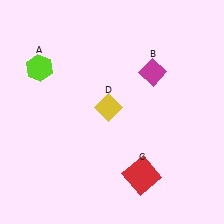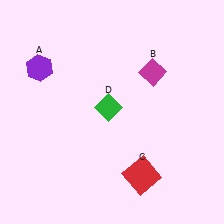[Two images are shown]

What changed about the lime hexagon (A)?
In Image 1, A is lime. In Image 2, it changed to purple.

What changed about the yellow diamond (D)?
In Image 1, D is yellow. In Image 2, it changed to green.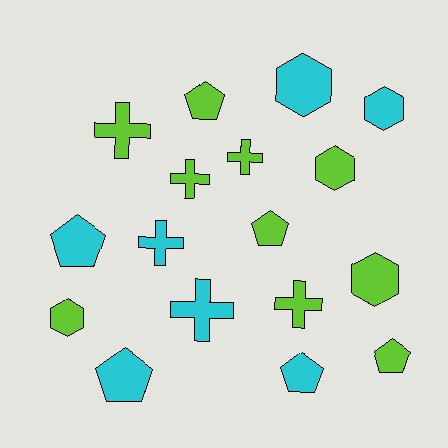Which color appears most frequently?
Lime, with 10 objects.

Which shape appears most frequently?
Pentagon, with 6 objects.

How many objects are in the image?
There are 17 objects.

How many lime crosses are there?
There are 4 lime crosses.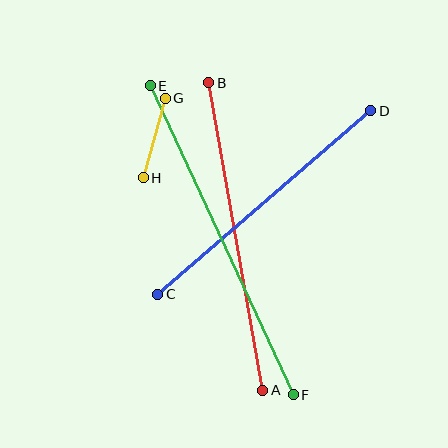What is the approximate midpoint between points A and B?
The midpoint is at approximately (236, 237) pixels.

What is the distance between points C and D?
The distance is approximately 281 pixels.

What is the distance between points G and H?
The distance is approximately 83 pixels.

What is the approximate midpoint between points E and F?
The midpoint is at approximately (222, 240) pixels.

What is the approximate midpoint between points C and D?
The midpoint is at approximately (264, 202) pixels.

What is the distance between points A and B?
The distance is approximately 312 pixels.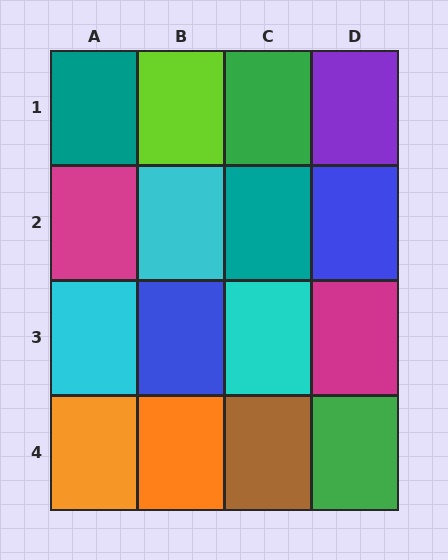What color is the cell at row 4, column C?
Brown.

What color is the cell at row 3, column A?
Cyan.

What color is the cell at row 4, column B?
Orange.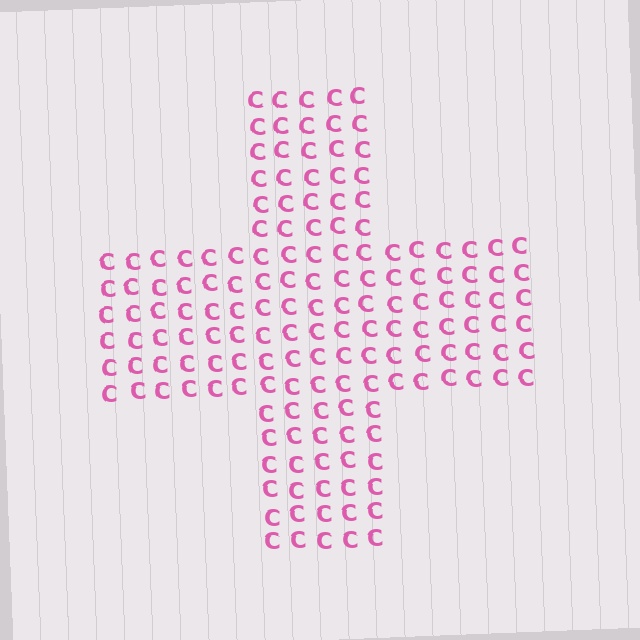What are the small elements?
The small elements are letter C's.